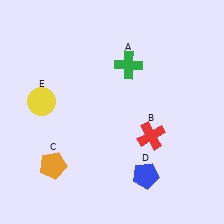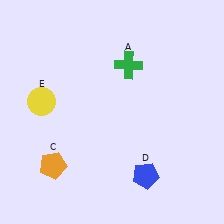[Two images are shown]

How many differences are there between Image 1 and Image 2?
There is 1 difference between the two images.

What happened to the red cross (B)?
The red cross (B) was removed in Image 2. It was in the bottom-right area of Image 1.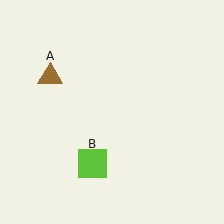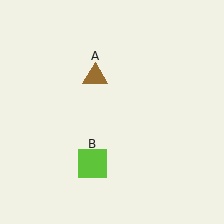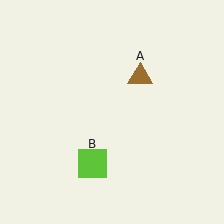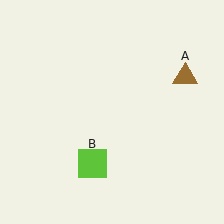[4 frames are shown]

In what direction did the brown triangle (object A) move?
The brown triangle (object A) moved right.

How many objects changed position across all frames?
1 object changed position: brown triangle (object A).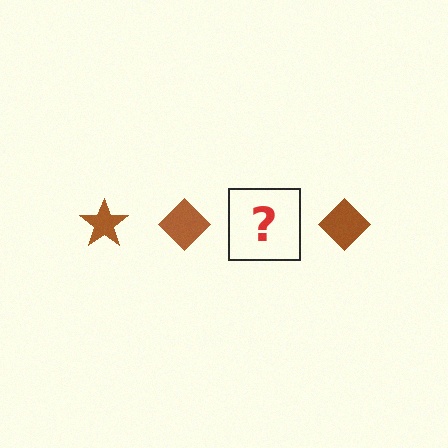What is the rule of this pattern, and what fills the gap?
The rule is that the pattern cycles through star, diamond shapes in brown. The gap should be filled with a brown star.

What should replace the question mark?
The question mark should be replaced with a brown star.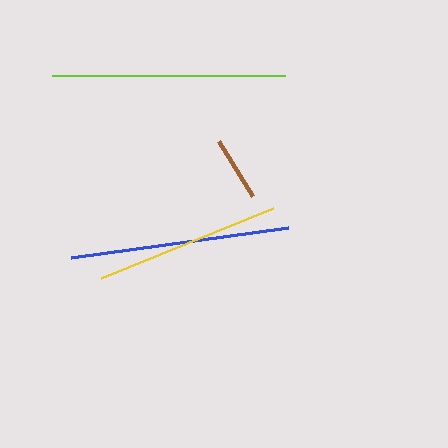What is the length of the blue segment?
The blue segment is approximately 218 pixels long.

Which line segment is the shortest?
The brown line is the shortest at approximately 64 pixels.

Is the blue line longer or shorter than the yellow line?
The blue line is longer than the yellow line.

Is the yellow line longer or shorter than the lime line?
The lime line is longer than the yellow line.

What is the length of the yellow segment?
The yellow segment is approximately 185 pixels long.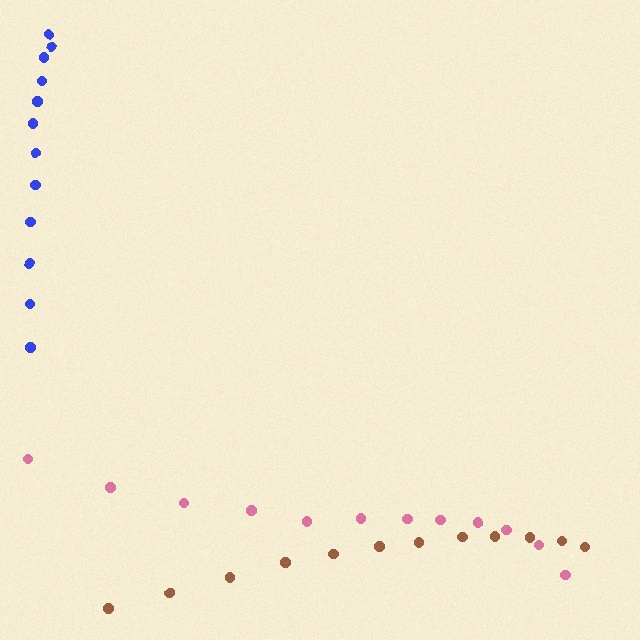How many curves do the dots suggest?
There are 3 distinct paths.